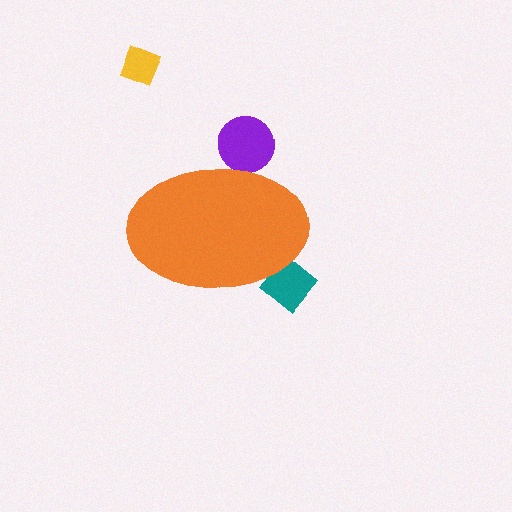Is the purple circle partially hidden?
Yes, the purple circle is partially hidden behind the orange ellipse.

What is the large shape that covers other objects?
An orange ellipse.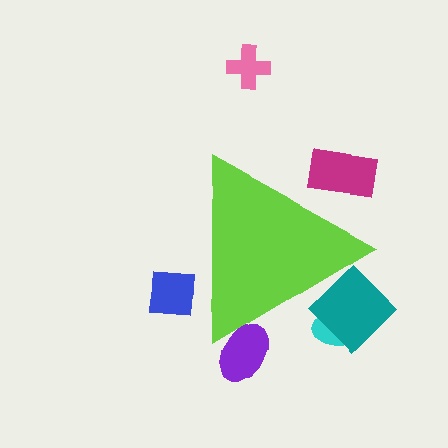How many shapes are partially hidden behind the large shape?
5 shapes are partially hidden.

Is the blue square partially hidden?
Yes, the blue square is partially hidden behind the lime triangle.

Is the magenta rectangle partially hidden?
Yes, the magenta rectangle is partially hidden behind the lime triangle.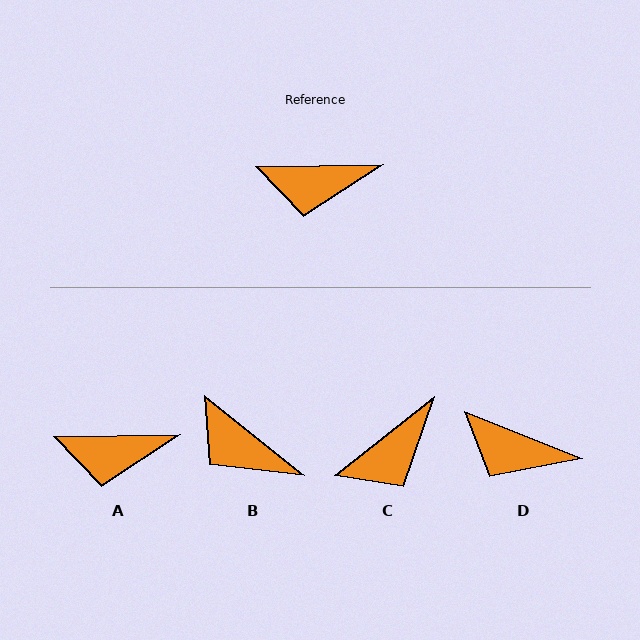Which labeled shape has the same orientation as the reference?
A.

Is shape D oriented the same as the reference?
No, it is off by about 22 degrees.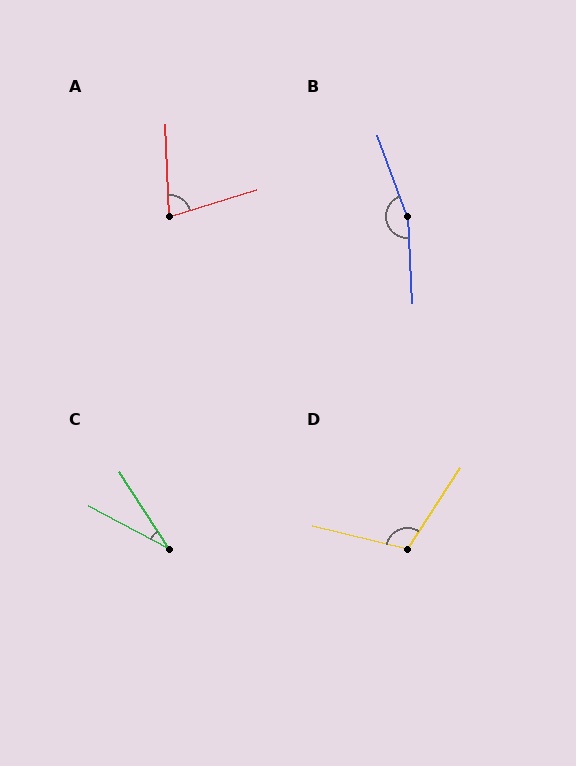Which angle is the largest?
B, at approximately 163 degrees.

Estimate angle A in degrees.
Approximately 75 degrees.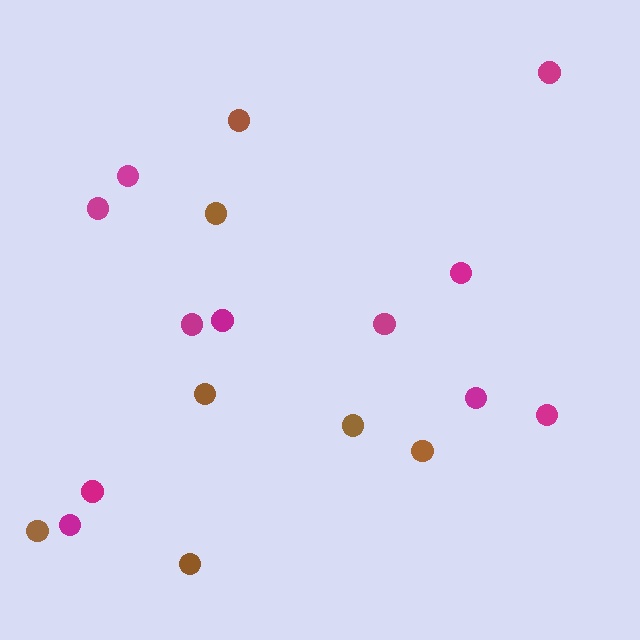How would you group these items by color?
There are 2 groups: one group of magenta circles (11) and one group of brown circles (7).